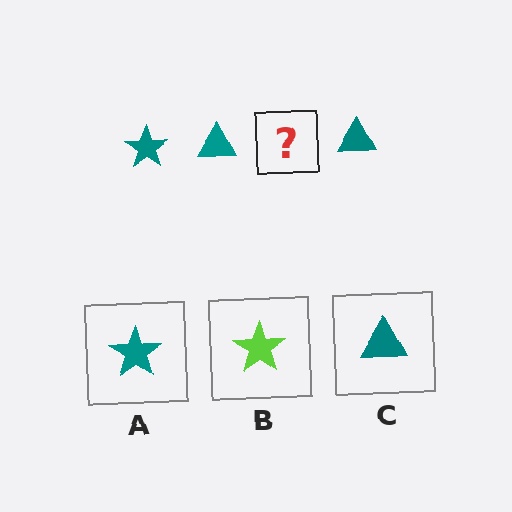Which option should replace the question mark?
Option A.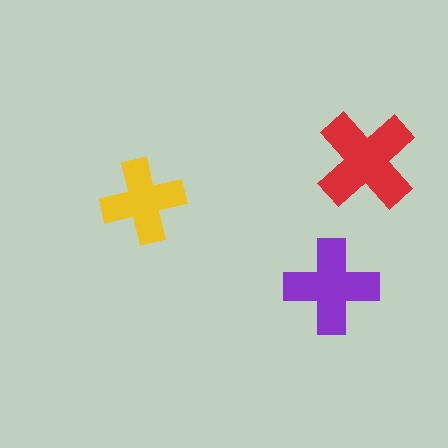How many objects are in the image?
There are 3 objects in the image.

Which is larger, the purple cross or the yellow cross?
The purple one.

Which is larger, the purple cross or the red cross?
The red one.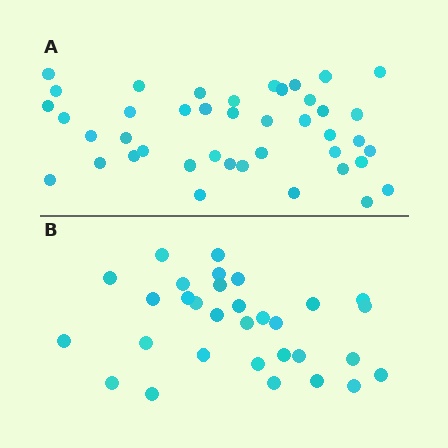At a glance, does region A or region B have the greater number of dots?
Region A (the top region) has more dots.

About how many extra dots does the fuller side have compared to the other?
Region A has roughly 12 or so more dots than region B.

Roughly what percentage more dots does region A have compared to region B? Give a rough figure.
About 35% more.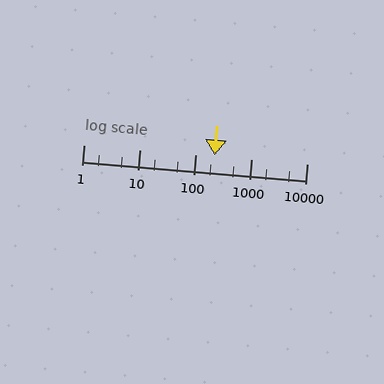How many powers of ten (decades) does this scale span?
The scale spans 4 decades, from 1 to 10000.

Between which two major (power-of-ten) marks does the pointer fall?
The pointer is between 100 and 1000.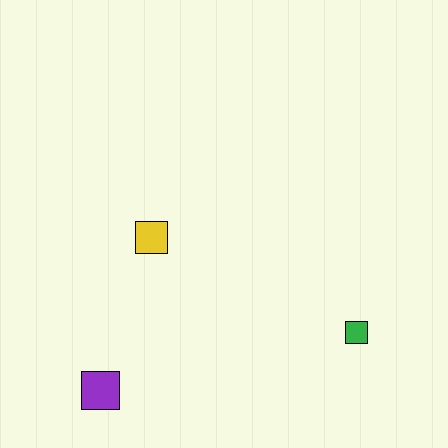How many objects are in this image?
There are 3 objects.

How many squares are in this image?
There are 3 squares.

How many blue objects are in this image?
There are no blue objects.